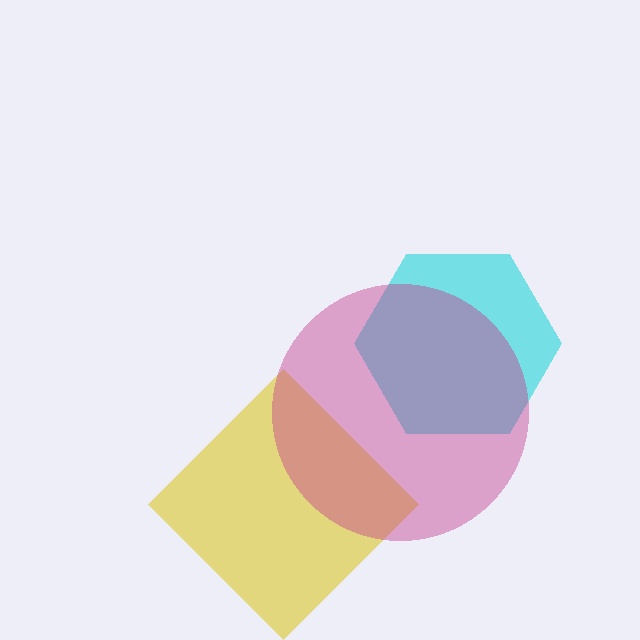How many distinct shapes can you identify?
There are 3 distinct shapes: a yellow diamond, a cyan hexagon, a magenta circle.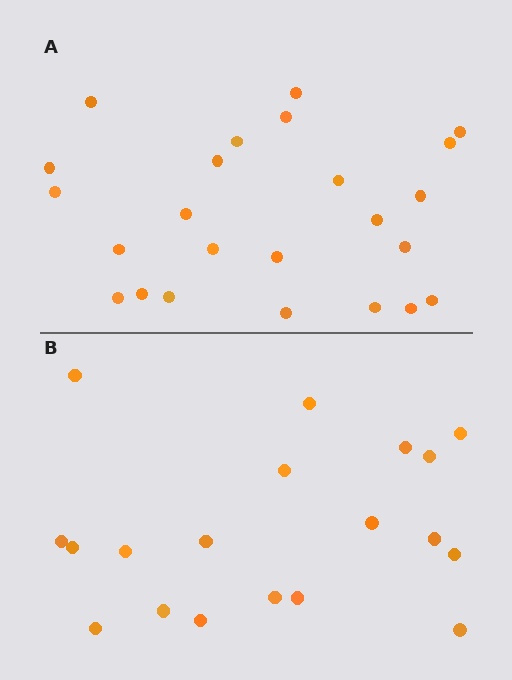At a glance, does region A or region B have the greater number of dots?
Region A (the top region) has more dots.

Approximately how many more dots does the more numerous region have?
Region A has about 5 more dots than region B.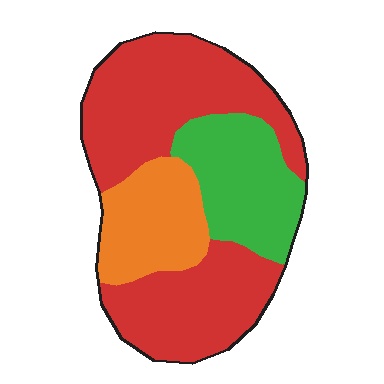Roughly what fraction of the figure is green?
Green takes up less than a quarter of the figure.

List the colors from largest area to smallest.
From largest to smallest: red, green, orange.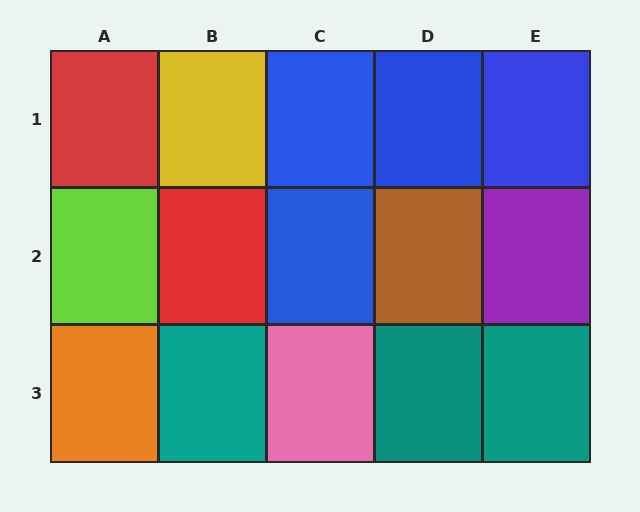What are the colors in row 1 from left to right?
Red, yellow, blue, blue, blue.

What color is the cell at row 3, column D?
Teal.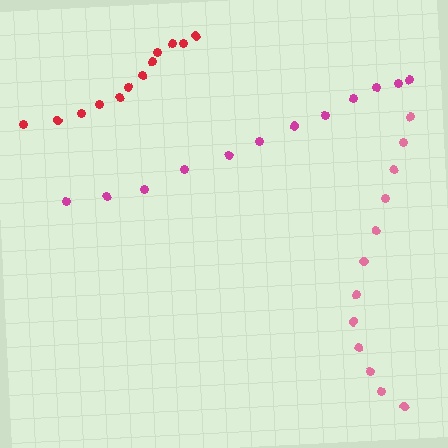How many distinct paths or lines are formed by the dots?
There are 3 distinct paths.